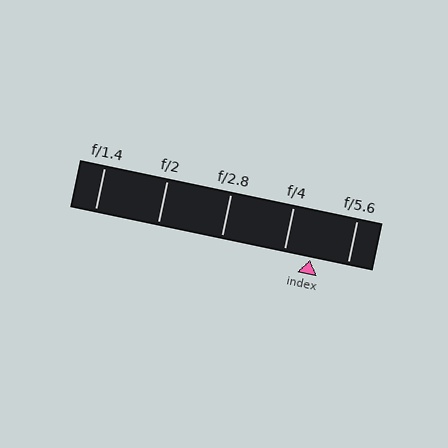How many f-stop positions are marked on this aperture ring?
There are 5 f-stop positions marked.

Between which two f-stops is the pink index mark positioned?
The index mark is between f/4 and f/5.6.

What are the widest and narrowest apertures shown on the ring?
The widest aperture shown is f/1.4 and the narrowest is f/5.6.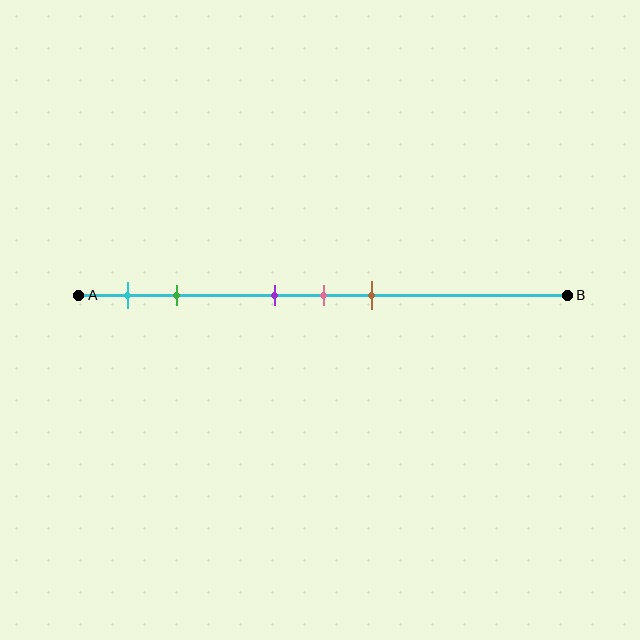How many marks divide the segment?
There are 5 marks dividing the segment.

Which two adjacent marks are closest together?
The purple and pink marks are the closest adjacent pair.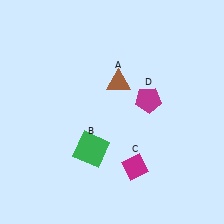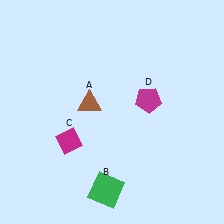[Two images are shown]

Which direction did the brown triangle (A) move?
The brown triangle (A) moved left.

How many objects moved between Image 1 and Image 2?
3 objects moved between the two images.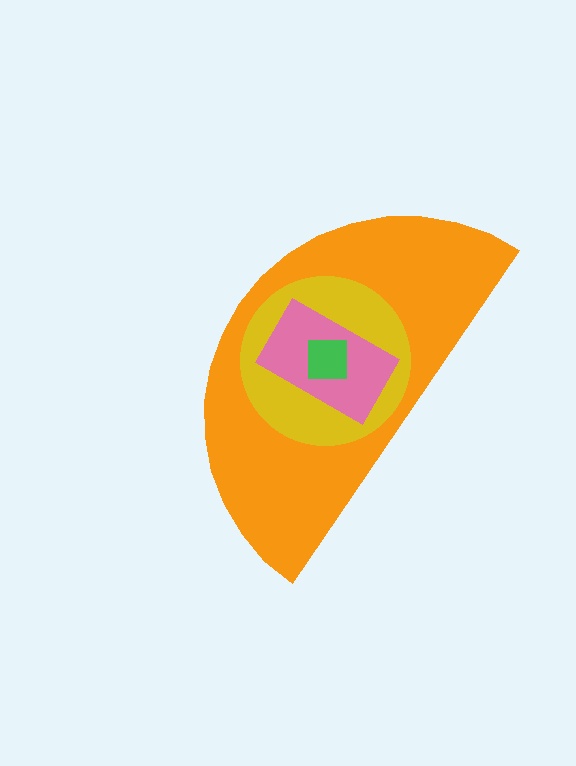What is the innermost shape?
The green square.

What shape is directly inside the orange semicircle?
The yellow circle.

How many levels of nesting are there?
4.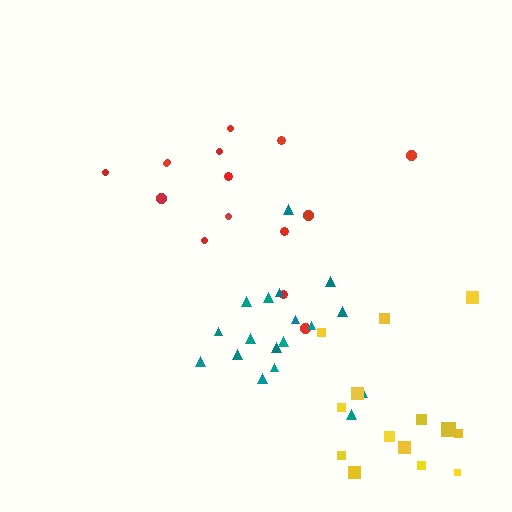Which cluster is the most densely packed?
Teal.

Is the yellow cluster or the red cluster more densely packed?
Yellow.